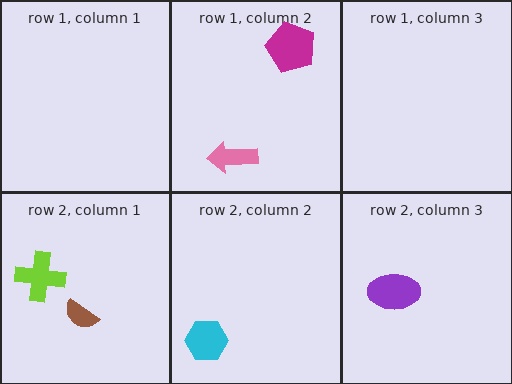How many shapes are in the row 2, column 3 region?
1.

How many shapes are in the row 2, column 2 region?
1.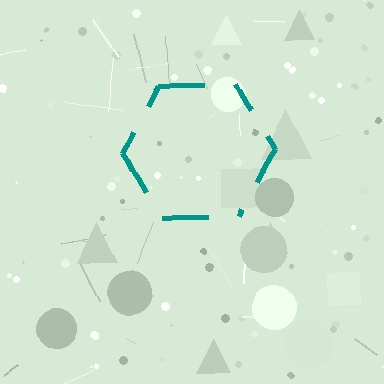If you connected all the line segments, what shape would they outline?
They would outline a hexagon.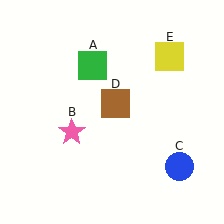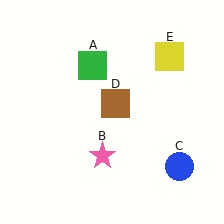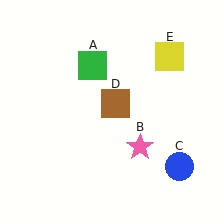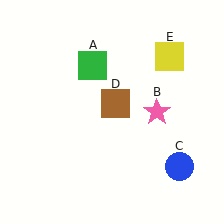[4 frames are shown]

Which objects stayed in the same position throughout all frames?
Green square (object A) and blue circle (object C) and brown square (object D) and yellow square (object E) remained stationary.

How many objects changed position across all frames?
1 object changed position: pink star (object B).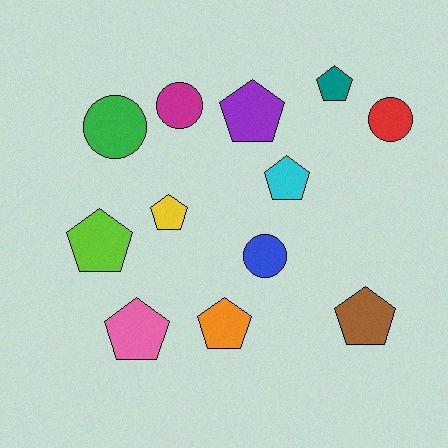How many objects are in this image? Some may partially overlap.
There are 12 objects.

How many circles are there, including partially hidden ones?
There are 4 circles.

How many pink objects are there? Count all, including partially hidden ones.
There is 1 pink object.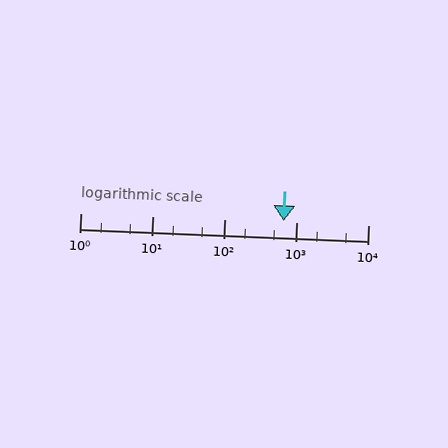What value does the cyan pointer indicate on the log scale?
The pointer indicates approximately 660.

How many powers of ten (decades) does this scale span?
The scale spans 4 decades, from 1 to 10000.